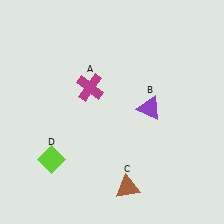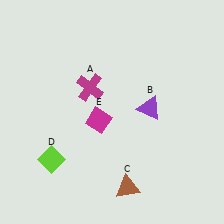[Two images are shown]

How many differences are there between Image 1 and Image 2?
There is 1 difference between the two images.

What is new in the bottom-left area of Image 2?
A magenta diamond (E) was added in the bottom-left area of Image 2.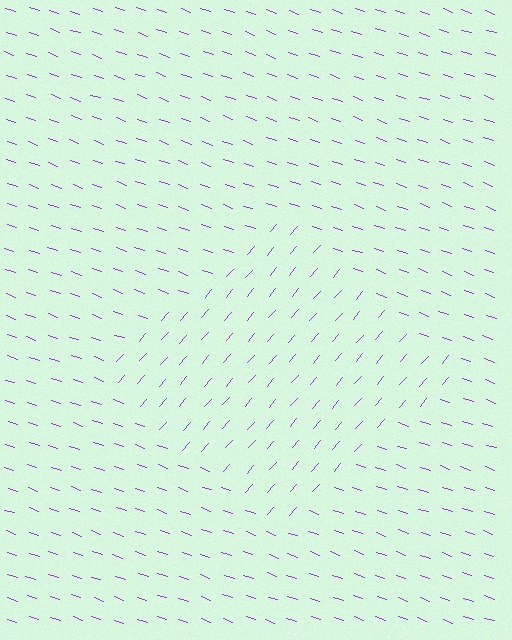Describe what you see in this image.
The image is filled with small purple line segments. A diamond region in the image has lines oriented differently from the surrounding lines, creating a visible texture boundary.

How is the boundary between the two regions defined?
The boundary is defined purely by a change in line orientation (approximately 68 degrees difference). All lines are the same color and thickness.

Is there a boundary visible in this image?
Yes, there is a texture boundary formed by a change in line orientation.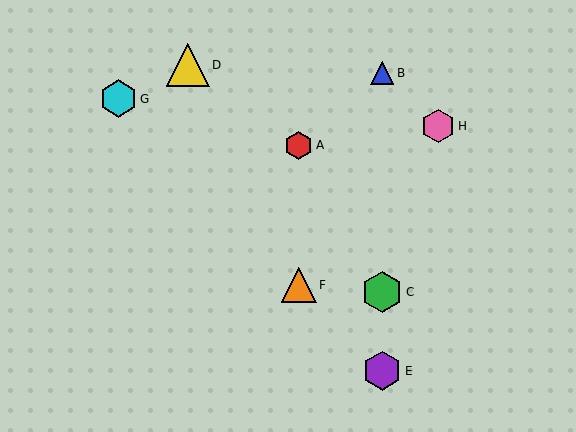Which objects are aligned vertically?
Objects B, C, E are aligned vertically.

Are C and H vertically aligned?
No, C is at x≈382 and H is at x≈438.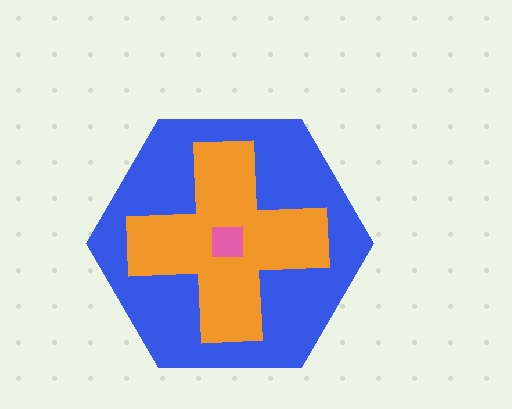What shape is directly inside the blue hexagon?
The orange cross.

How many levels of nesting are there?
3.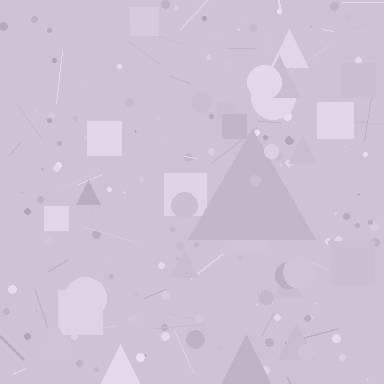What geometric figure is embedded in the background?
A triangle is embedded in the background.